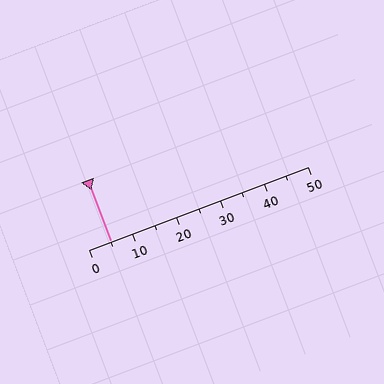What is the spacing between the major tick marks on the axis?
The major ticks are spaced 10 apart.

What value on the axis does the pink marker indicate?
The marker indicates approximately 5.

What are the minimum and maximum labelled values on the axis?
The axis runs from 0 to 50.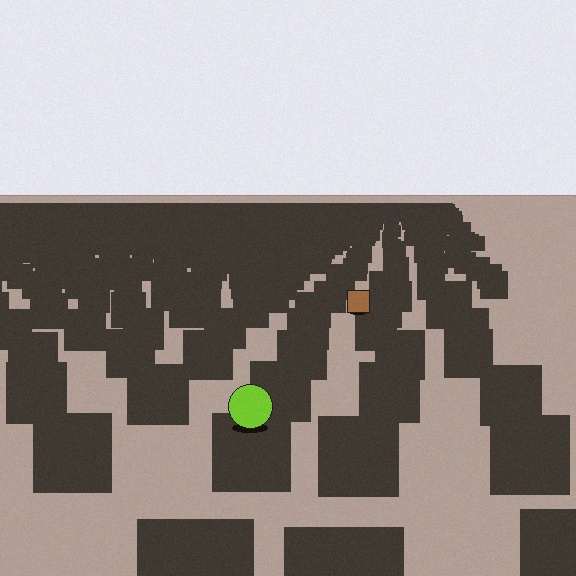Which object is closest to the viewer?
The lime circle is closest. The texture marks near it are larger and more spread out.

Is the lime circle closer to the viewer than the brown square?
Yes. The lime circle is closer — you can tell from the texture gradient: the ground texture is coarser near it.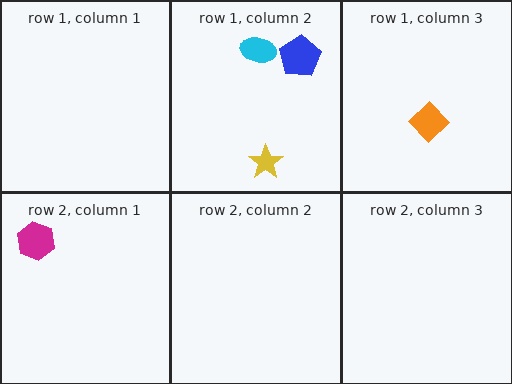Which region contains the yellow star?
The row 1, column 2 region.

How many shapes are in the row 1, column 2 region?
3.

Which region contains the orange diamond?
The row 1, column 3 region.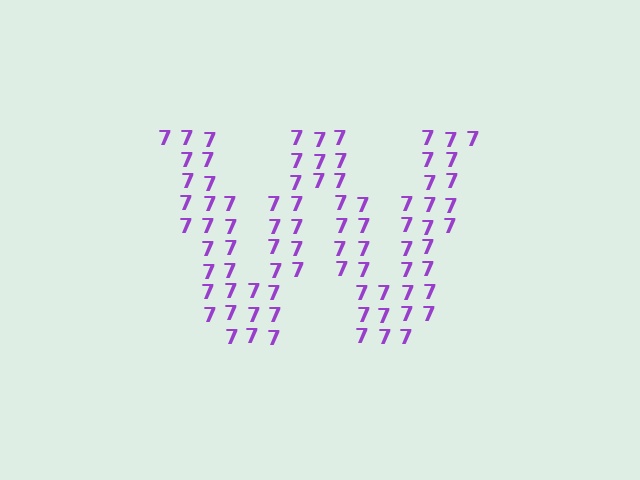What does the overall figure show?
The overall figure shows the letter W.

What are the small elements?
The small elements are digit 7's.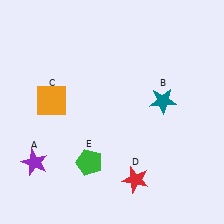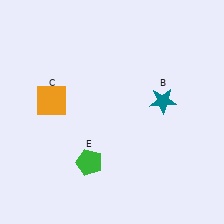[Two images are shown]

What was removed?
The purple star (A), the red star (D) were removed in Image 2.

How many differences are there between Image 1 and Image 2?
There are 2 differences between the two images.